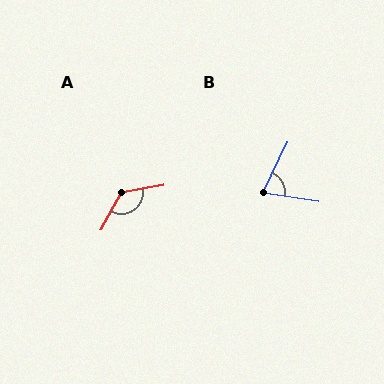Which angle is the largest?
A, at approximately 129 degrees.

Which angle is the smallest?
B, at approximately 73 degrees.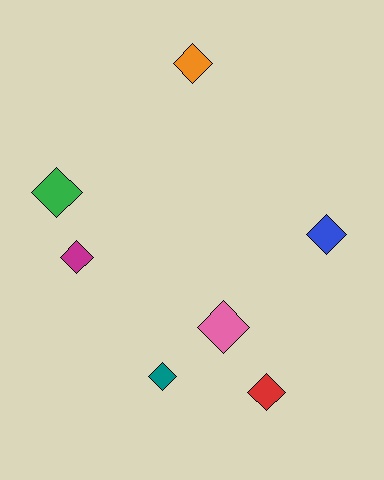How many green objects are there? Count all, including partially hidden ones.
There is 1 green object.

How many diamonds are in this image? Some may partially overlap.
There are 7 diamonds.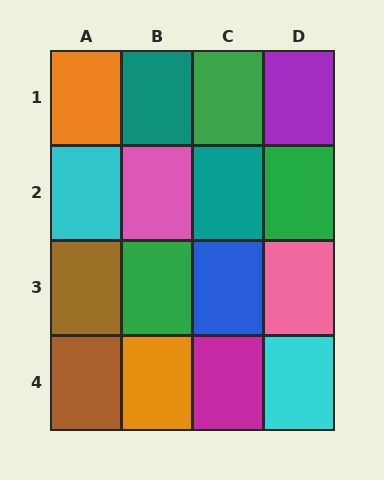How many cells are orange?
2 cells are orange.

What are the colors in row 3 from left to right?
Brown, green, blue, pink.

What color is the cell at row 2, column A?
Cyan.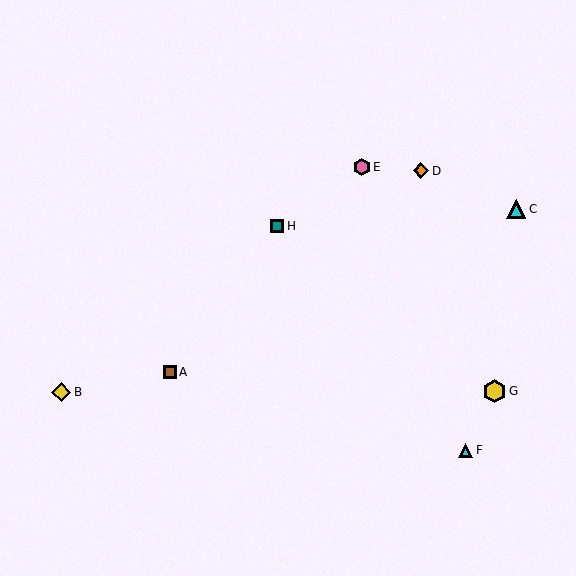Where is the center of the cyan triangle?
The center of the cyan triangle is at (516, 209).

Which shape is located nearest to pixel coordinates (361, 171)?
The pink hexagon (labeled E) at (362, 167) is nearest to that location.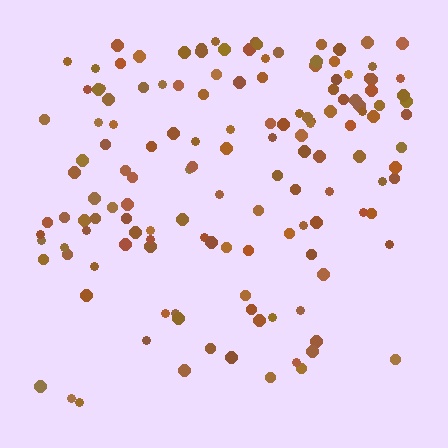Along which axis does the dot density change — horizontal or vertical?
Vertical.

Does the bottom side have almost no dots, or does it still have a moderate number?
Still a moderate number, just noticeably fewer than the top.